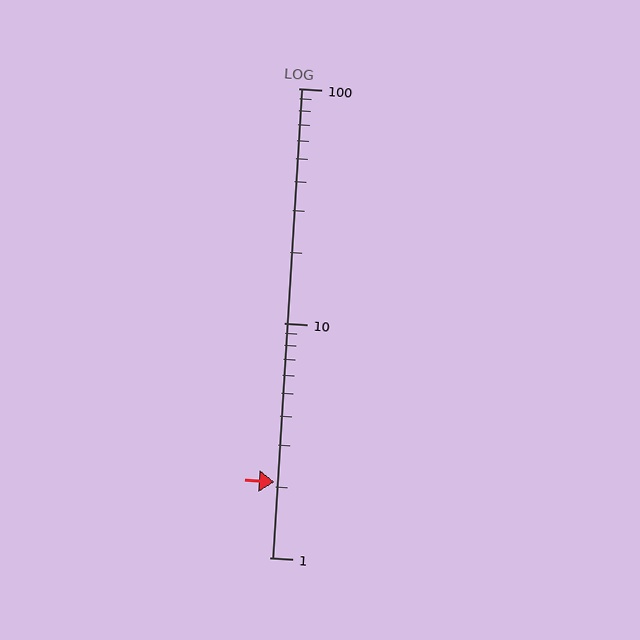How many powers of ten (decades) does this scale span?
The scale spans 2 decades, from 1 to 100.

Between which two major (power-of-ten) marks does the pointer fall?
The pointer is between 1 and 10.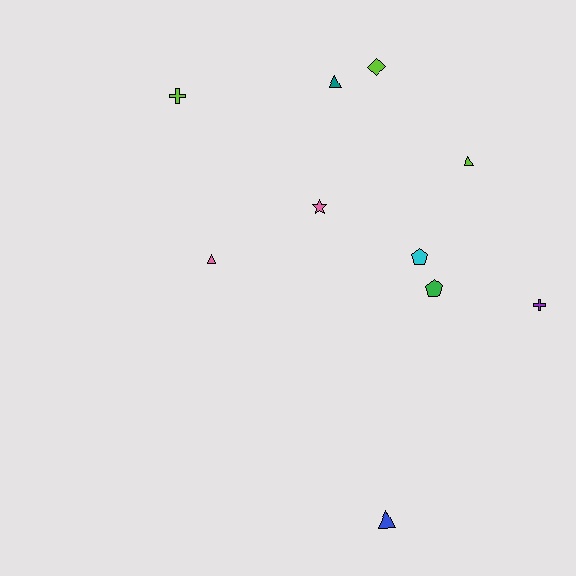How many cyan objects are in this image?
There is 1 cyan object.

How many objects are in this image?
There are 10 objects.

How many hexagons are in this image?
There are no hexagons.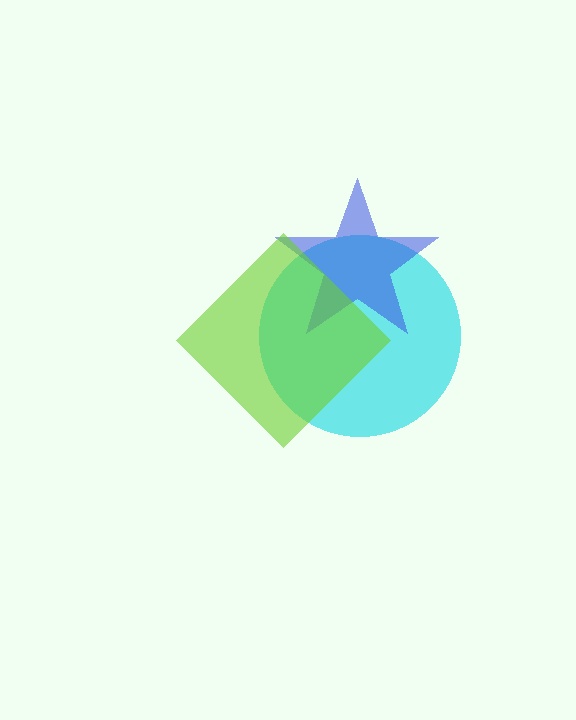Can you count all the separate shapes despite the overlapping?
Yes, there are 3 separate shapes.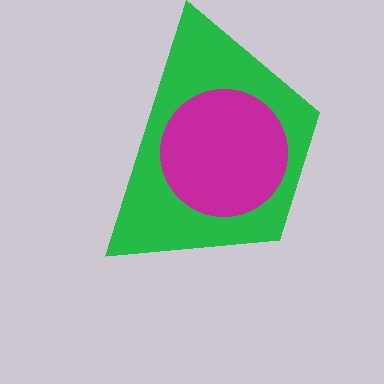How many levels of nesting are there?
2.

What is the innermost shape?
The magenta circle.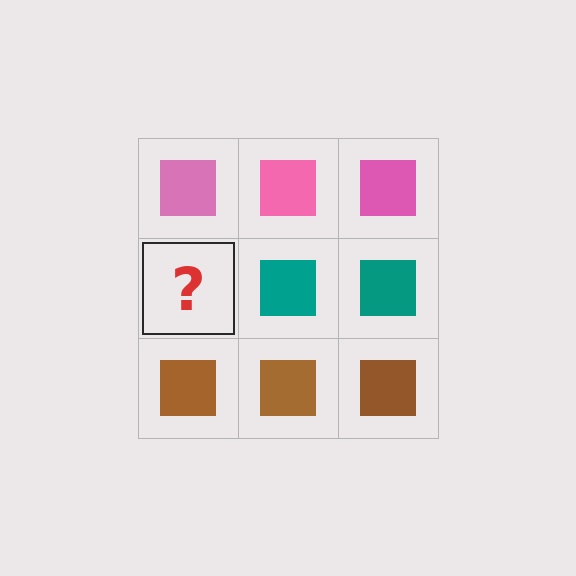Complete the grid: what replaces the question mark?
The question mark should be replaced with a teal square.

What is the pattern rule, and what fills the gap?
The rule is that each row has a consistent color. The gap should be filled with a teal square.